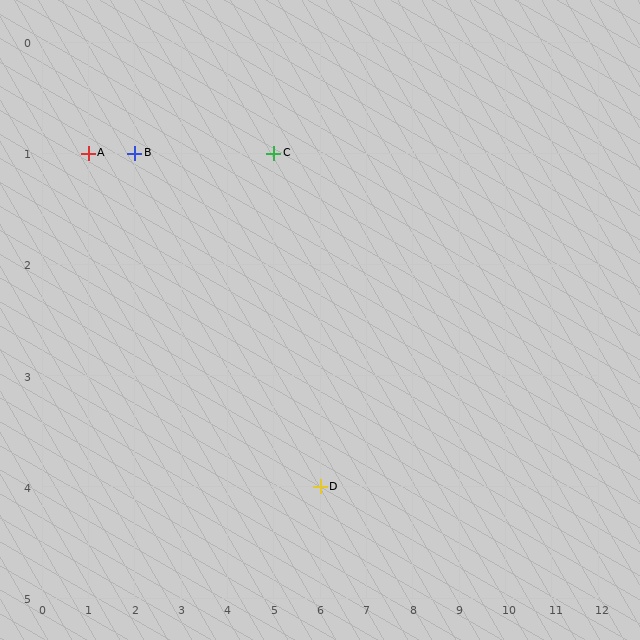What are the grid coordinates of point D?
Point D is at grid coordinates (6, 4).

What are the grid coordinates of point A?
Point A is at grid coordinates (1, 1).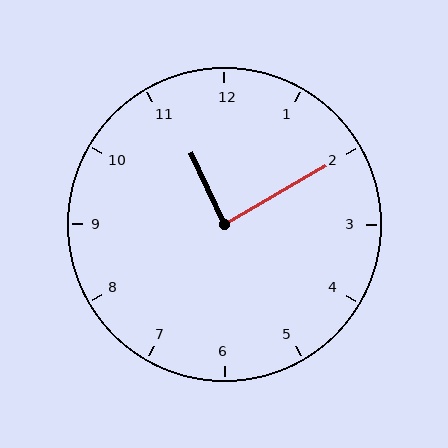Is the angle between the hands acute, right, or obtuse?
It is right.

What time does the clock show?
11:10.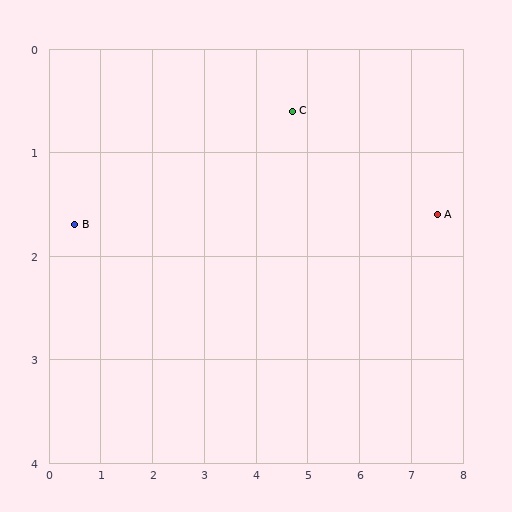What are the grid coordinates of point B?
Point B is at approximately (0.5, 1.7).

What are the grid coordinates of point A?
Point A is at approximately (7.5, 1.6).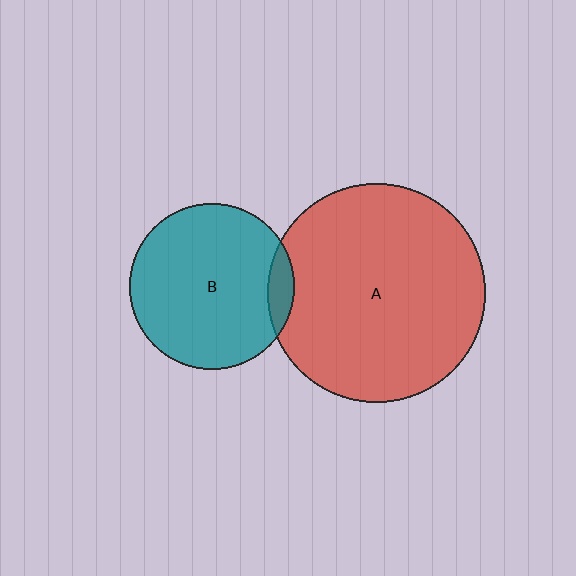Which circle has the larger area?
Circle A (red).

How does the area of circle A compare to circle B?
Approximately 1.7 times.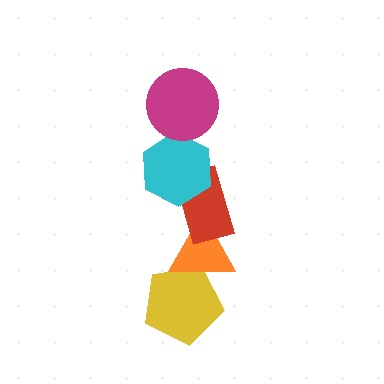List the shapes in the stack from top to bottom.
From top to bottom: the magenta circle, the cyan hexagon, the red rectangle, the orange triangle, the yellow pentagon.